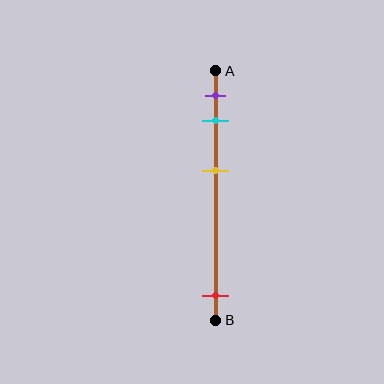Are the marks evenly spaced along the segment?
No, the marks are not evenly spaced.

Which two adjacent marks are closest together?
The purple and cyan marks are the closest adjacent pair.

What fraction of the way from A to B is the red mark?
The red mark is approximately 90% (0.9) of the way from A to B.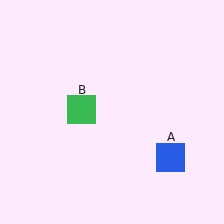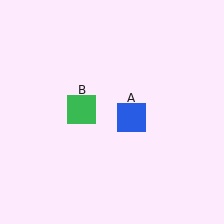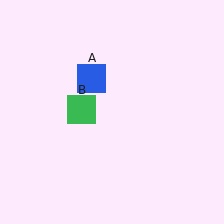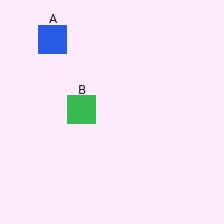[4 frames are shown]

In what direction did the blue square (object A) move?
The blue square (object A) moved up and to the left.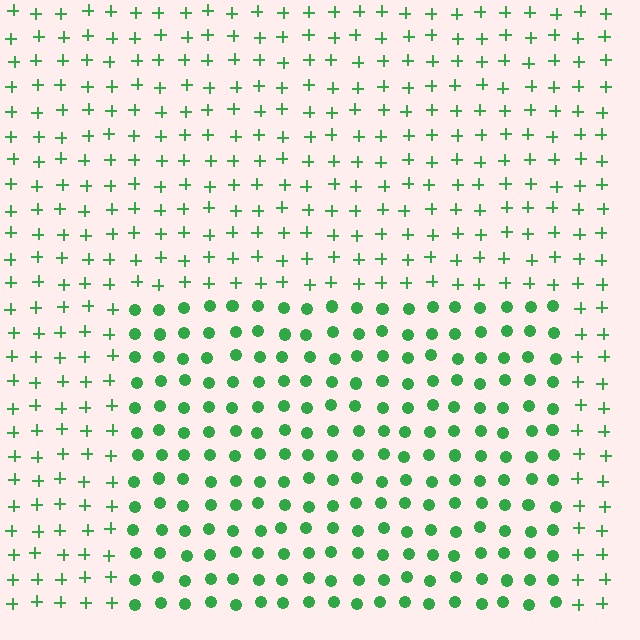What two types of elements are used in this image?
The image uses circles inside the rectangle region and plus signs outside it.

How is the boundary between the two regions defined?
The boundary is defined by a change in element shape: circles inside vs. plus signs outside. All elements share the same color and spacing.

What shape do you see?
I see a rectangle.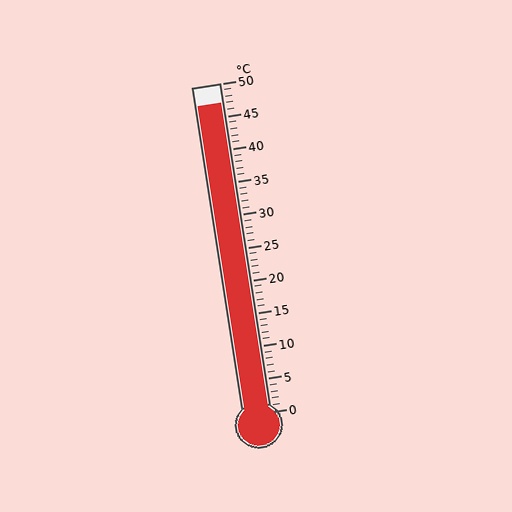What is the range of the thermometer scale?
The thermometer scale ranges from 0°C to 50°C.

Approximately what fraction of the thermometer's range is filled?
The thermometer is filled to approximately 95% of its range.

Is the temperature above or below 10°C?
The temperature is above 10°C.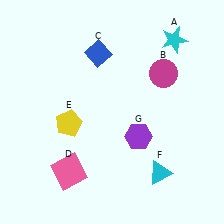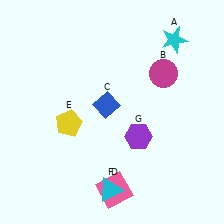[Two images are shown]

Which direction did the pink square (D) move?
The pink square (D) moved right.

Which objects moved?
The objects that moved are: the blue diamond (C), the pink square (D), the cyan triangle (F).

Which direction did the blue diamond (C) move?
The blue diamond (C) moved down.